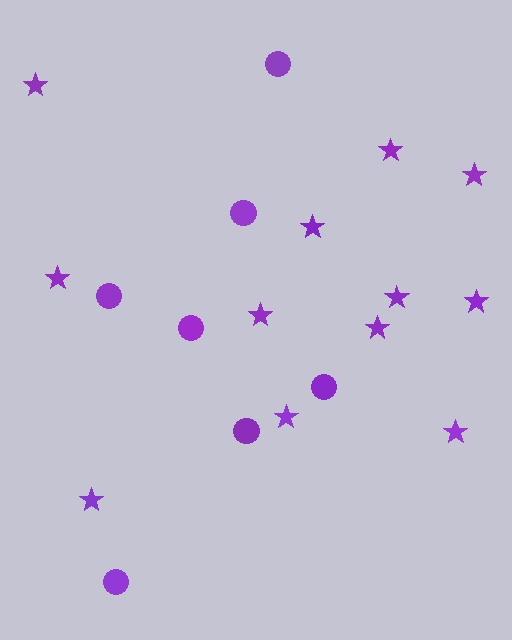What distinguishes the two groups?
There are 2 groups: one group of circles (7) and one group of stars (12).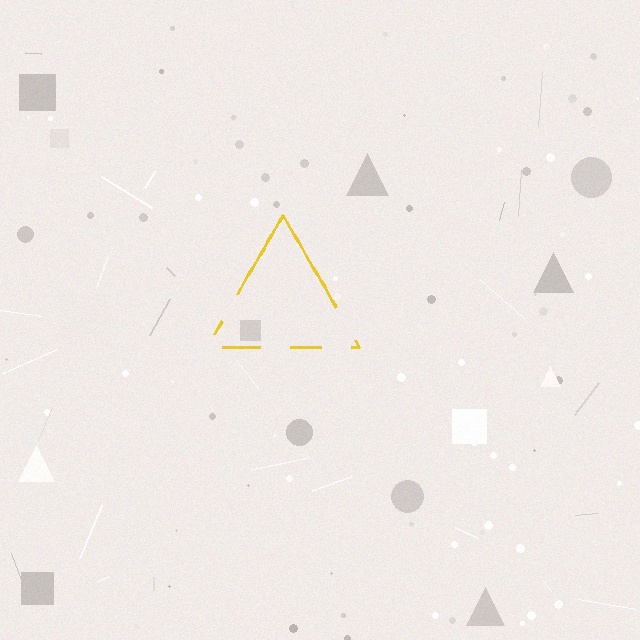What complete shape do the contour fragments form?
The contour fragments form a triangle.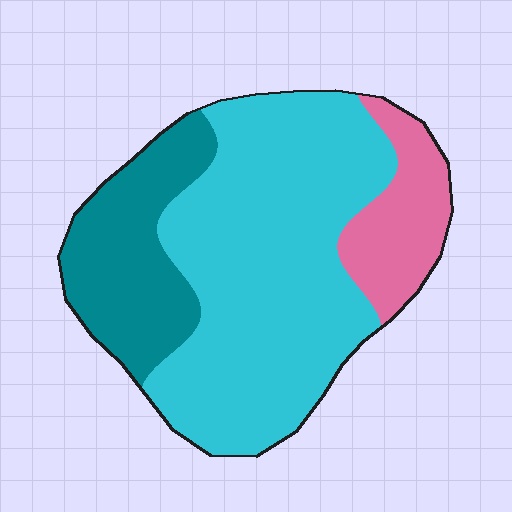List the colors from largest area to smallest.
From largest to smallest: cyan, teal, pink.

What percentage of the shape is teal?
Teal covers 23% of the shape.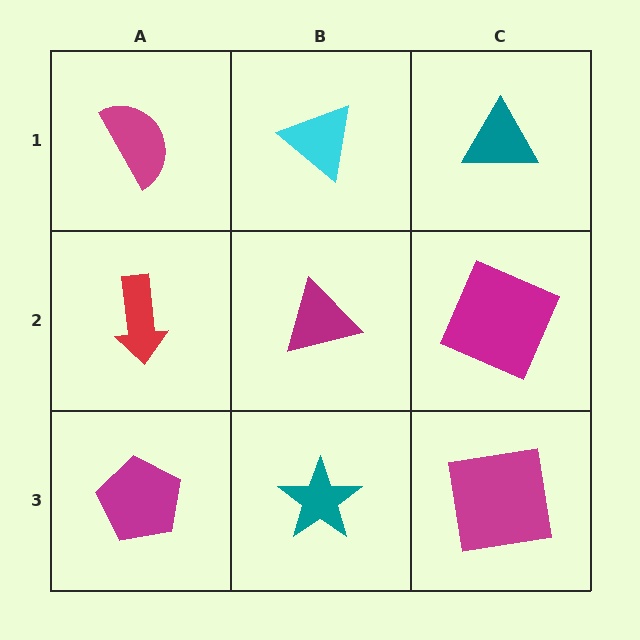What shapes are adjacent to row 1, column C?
A magenta square (row 2, column C), a cyan triangle (row 1, column B).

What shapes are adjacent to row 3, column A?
A red arrow (row 2, column A), a teal star (row 3, column B).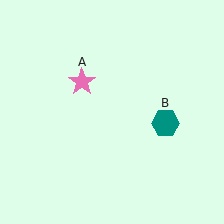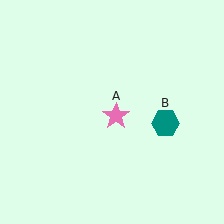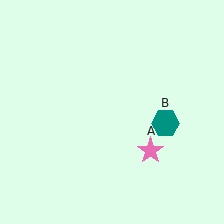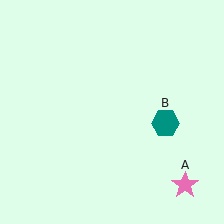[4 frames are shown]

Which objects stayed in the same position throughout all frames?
Teal hexagon (object B) remained stationary.